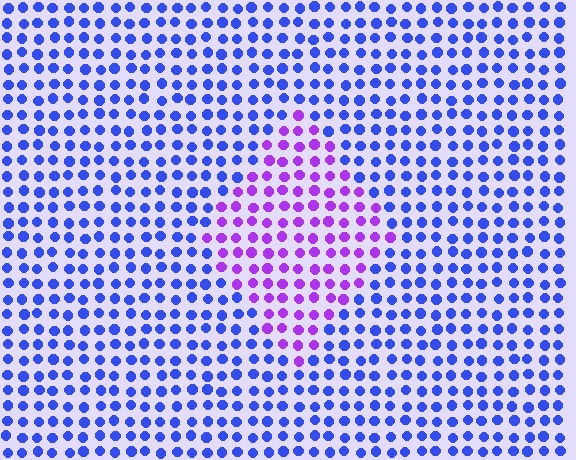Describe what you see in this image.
The image is filled with small blue elements in a uniform arrangement. A diamond-shaped region is visible where the elements are tinted to a slightly different hue, forming a subtle color boundary.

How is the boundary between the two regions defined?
The boundary is defined purely by a slight shift in hue (about 48 degrees). Spacing, size, and orientation are identical on both sides.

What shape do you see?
I see a diamond.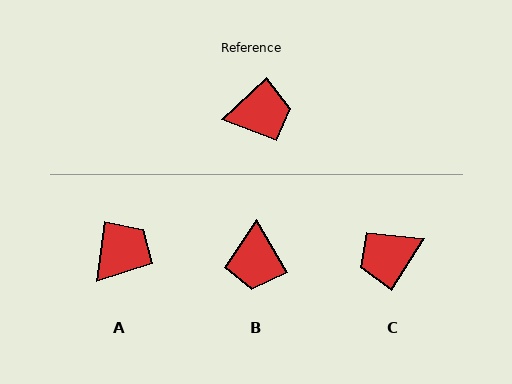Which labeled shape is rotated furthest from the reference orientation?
C, about 166 degrees away.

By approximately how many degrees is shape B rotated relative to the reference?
Approximately 104 degrees clockwise.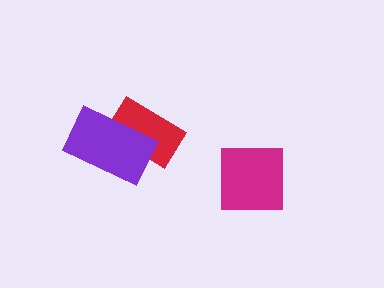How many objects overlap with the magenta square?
0 objects overlap with the magenta square.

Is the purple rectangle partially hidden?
No, no other shape covers it.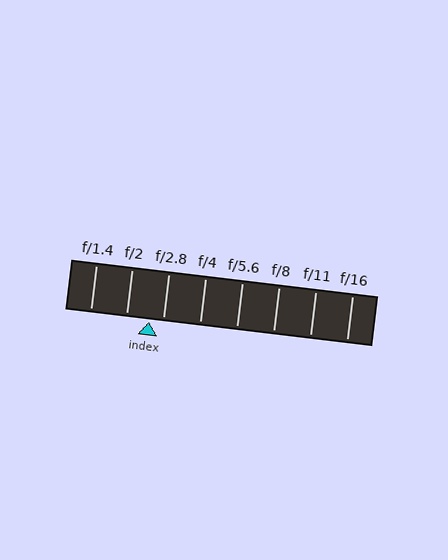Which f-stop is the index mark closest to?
The index mark is closest to f/2.8.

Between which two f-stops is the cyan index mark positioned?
The index mark is between f/2 and f/2.8.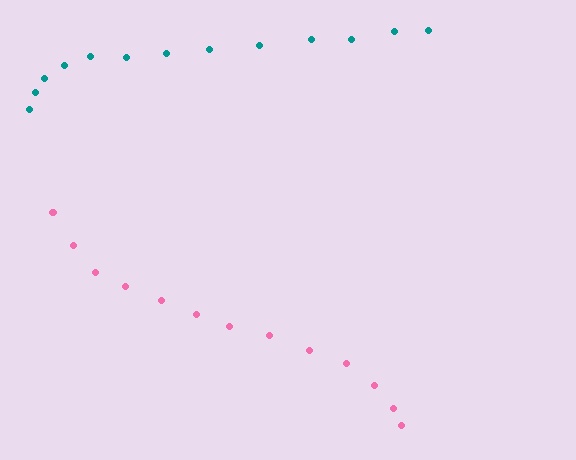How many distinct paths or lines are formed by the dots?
There are 2 distinct paths.